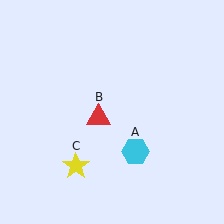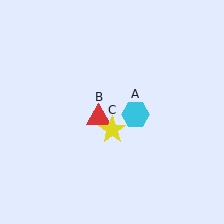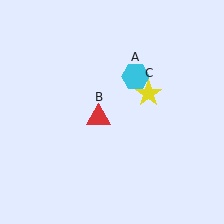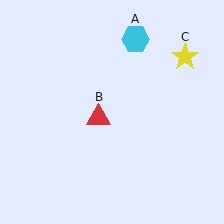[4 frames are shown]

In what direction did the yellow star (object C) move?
The yellow star (object C) moved up and to the right.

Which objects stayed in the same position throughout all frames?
Red triangle (object B) remained stationary.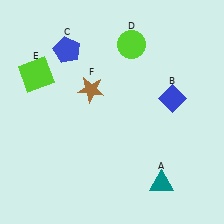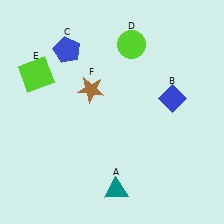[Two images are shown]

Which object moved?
The teal triangle (A) moved left.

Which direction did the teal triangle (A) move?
The teal triangle (A) moved left.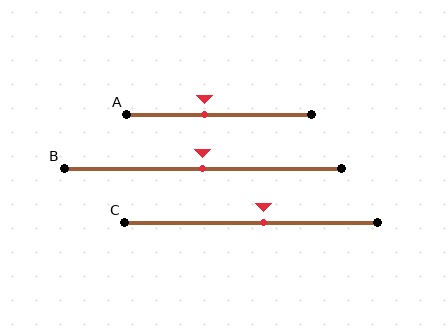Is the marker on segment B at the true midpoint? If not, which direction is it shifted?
Yes, the marker on segment B is at the true midpoint.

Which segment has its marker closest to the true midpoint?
Segment B has its marker closest to the true midpoint.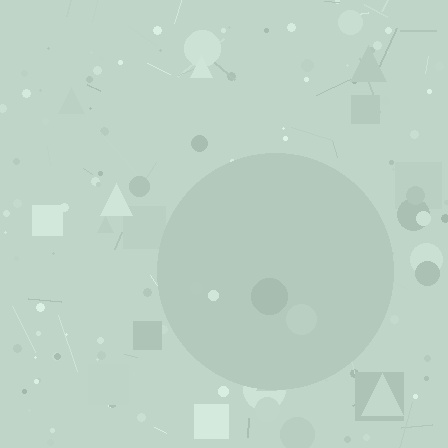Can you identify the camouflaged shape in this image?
The camouflaged shape is a circle.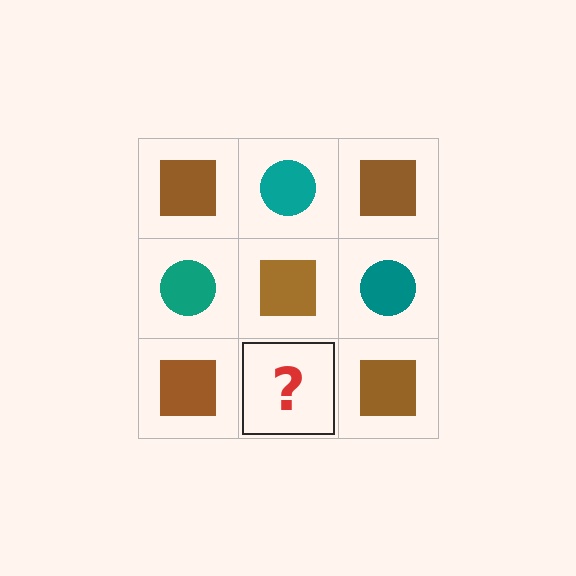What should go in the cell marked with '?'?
The missing cell should contain a teal circle.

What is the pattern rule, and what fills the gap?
The rule is that it alternates brown square and teal circle in a checkerboard pattern. The gap should be filled with a teal circle.